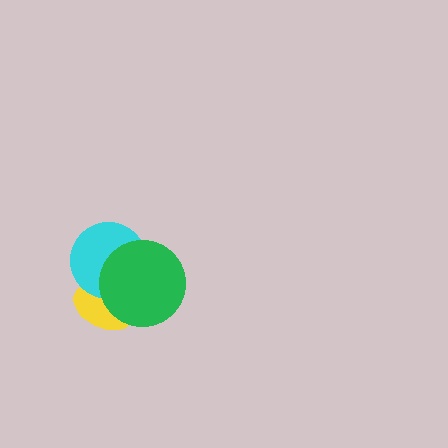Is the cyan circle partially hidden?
Yes, it is partially covered by another shape.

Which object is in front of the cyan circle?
The green circle is in front of the cyan circle.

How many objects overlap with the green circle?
2 objects overlap with the green circle.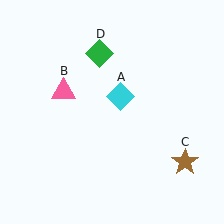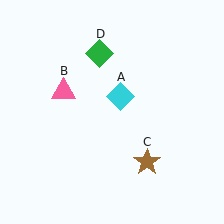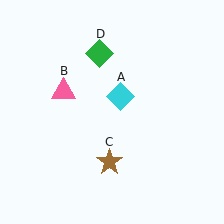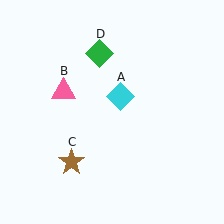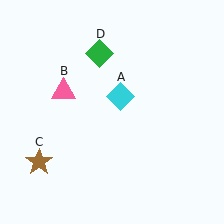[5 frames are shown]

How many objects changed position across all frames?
1 object changed position: brown star (object C).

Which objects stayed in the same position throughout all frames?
Cyan diamond (object A) and pink triangle (object B) and green diamond (object D) remained stationary.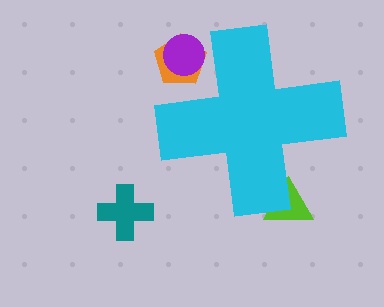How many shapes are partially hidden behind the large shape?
3 shapes are partially hidden.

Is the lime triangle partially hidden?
Yes, the lime triangle is partially hidden behind the cyan cross.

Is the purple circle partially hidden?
Yes, the purple circle is partially hidden behind the cyan cross.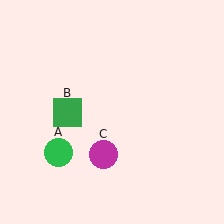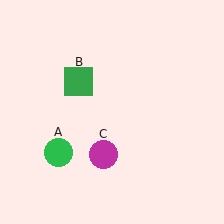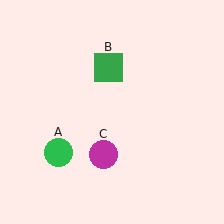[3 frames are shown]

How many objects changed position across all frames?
1 object changed position: green square (object B).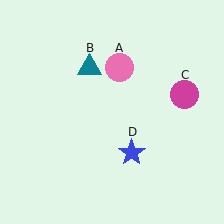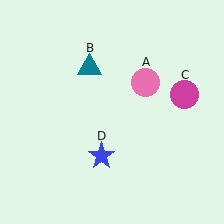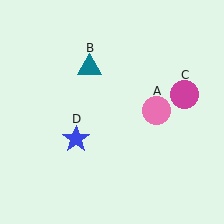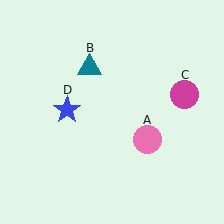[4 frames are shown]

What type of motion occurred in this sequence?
The pink circle (object A), blue star (object D) rotated clockwise around the center of the scene.